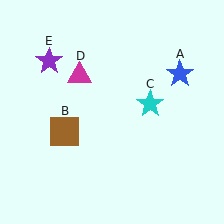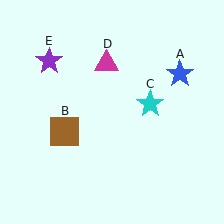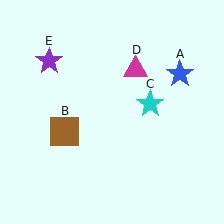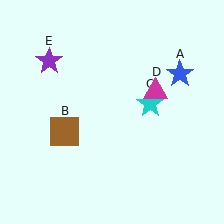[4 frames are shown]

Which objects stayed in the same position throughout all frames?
Blue star (object A) and brown square (object B) and cyan star (object C) and purple star (object E) remained stationary.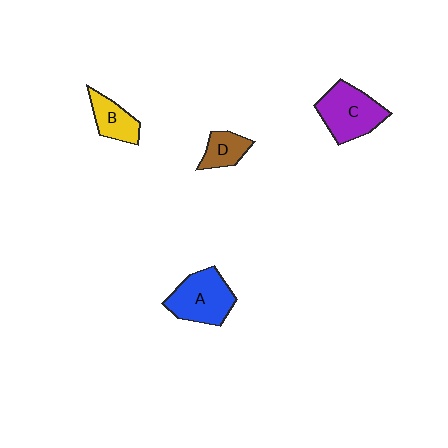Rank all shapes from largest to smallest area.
From largest to smallest: C (purple), A (blue), B (yellow), D (brown).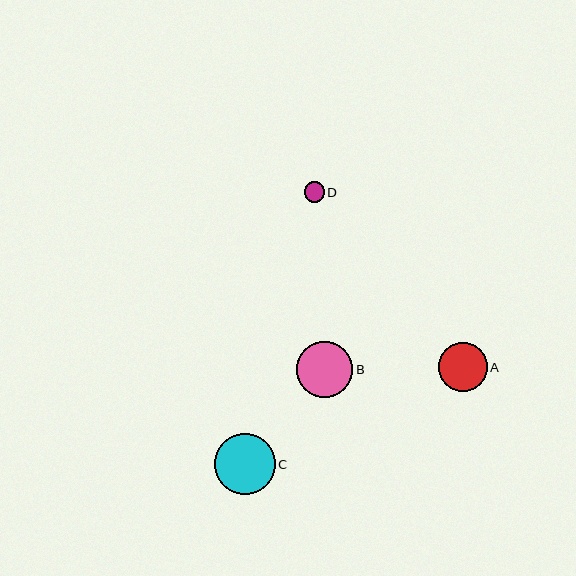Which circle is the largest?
Circle C is the largest with a size of approximately 61 pixels.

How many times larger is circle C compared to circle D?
Circle C is approximately 3.0 times the size of circle D.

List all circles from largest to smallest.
From largest to smallest: C, B, A, D.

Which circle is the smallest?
Circle D is the smallest with a size of approximately 20 pixels.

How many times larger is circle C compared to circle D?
Circle C is approximately 3.0 times the size of circle D.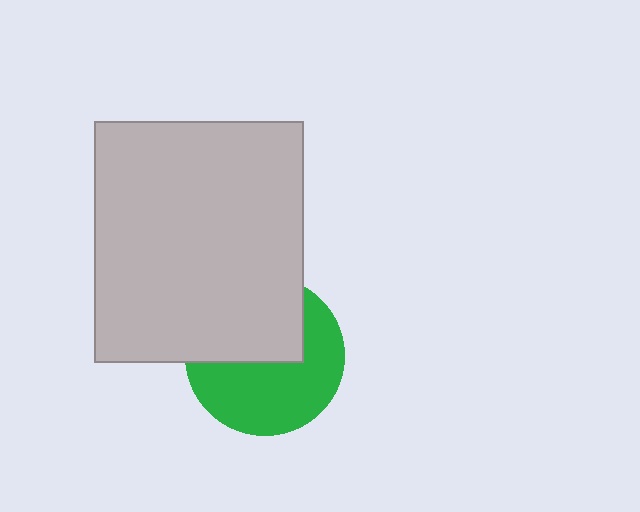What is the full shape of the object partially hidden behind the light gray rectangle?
The partially hidden object is a green circle.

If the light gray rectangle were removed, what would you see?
You would see the complete green circle.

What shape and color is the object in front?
The object in front is a light gray rectangle.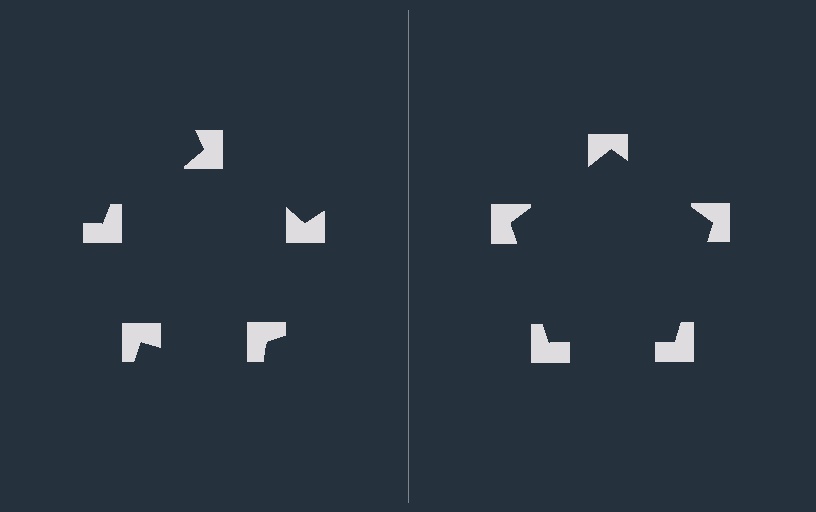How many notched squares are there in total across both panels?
10 — 5 on each side.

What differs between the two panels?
The notched squares are positioned identically on both sides; only the wedge orientations differ. On the right they align to a pentagon; on the left they are misaligned.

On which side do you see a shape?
An illusory pentagon appears on the right side. On the left side the wedge cuts are rotated, so no coherent shape forms.